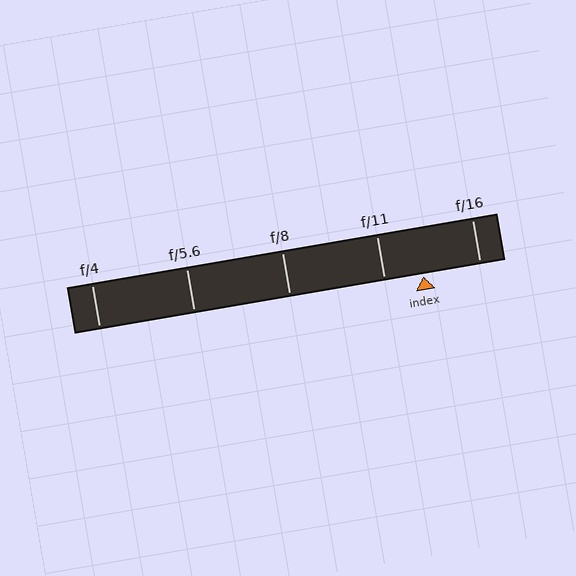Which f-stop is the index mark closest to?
The index mark is closest to f/11.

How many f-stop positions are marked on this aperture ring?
There are 5 f-stop positions marked.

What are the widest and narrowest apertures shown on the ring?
The widest aperture shown is f/4 and the narrowest is f/16.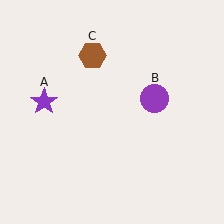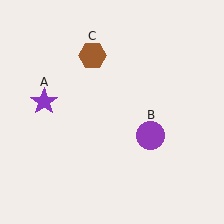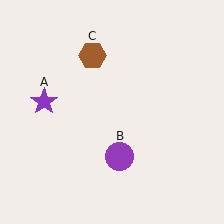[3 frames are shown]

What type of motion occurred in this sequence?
The purple circle (object B) rotated clockwise around the center of the scene.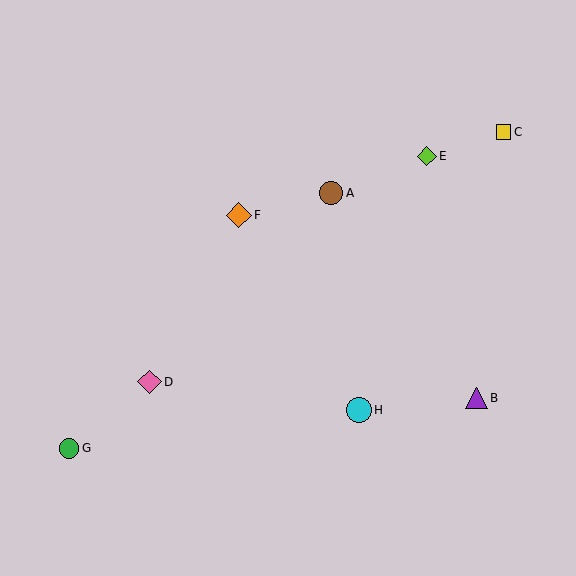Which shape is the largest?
The orange diamond (labeled F) is the largest.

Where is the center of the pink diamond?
The center of the pink diamond is at (150, 382).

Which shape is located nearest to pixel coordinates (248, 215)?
The orange diamond (labeled F) at (239, 215) is nearest to that location.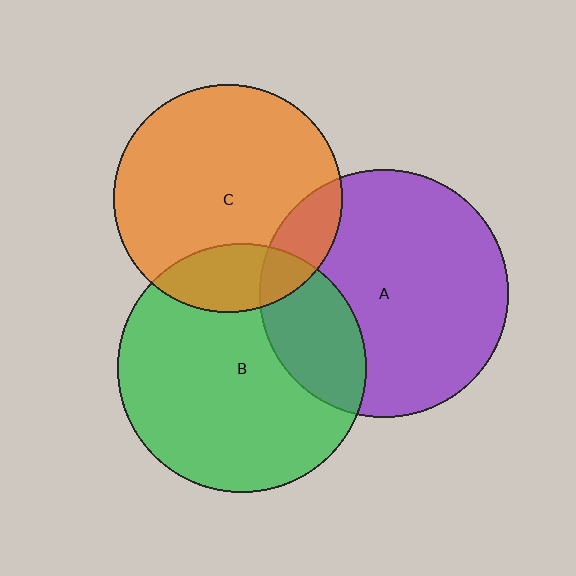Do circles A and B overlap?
Yes.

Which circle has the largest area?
Circle B (green).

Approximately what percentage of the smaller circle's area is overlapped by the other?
Approximately 25%.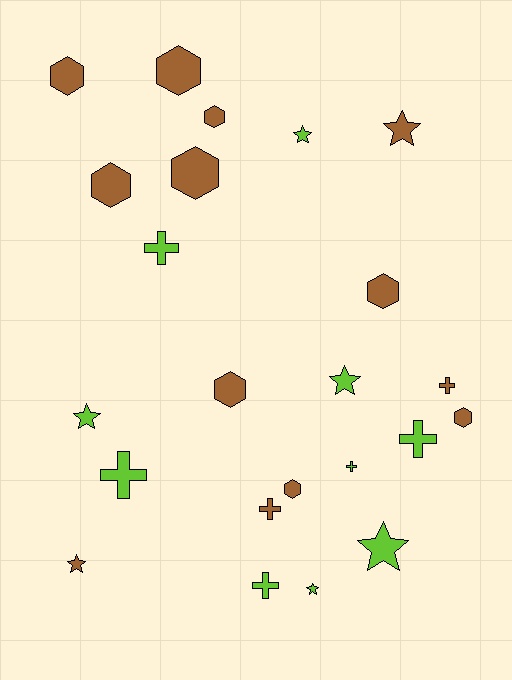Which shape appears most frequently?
Hexagon, with 9 objects.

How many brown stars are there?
There are 2 brown stars.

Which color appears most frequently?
Brown, with 13 objects.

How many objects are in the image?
There are 23 objects.